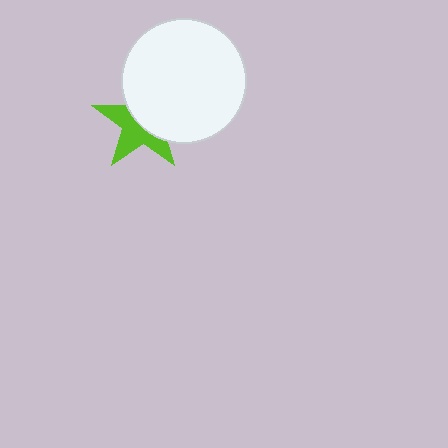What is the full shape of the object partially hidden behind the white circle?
The partially hidden object is a lime star.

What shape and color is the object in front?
The object in front is a white circle.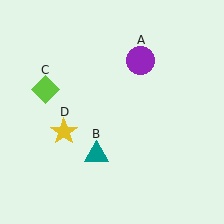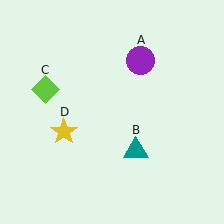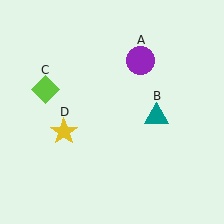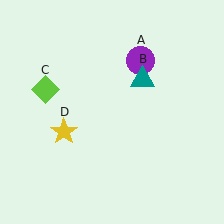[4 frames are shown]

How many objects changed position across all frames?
1 object changed position: teal triangle (object B).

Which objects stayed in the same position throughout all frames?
Purple circle (object A) and lime diamond (object C) and yellow star (object D) remained stationary.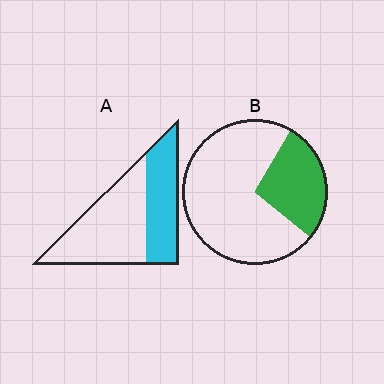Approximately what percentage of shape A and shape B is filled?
A is approximately 40% and B is approximately 30%.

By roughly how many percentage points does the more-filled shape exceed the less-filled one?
By roughly 10 percentage points (A over B).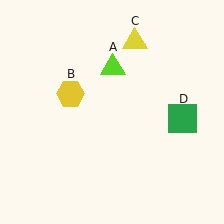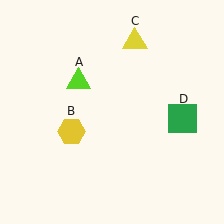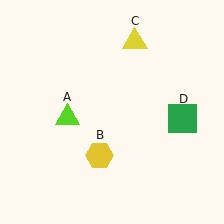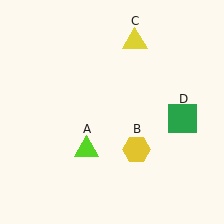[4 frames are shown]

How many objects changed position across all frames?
2 objects changed position: lime triangle (object A), yellow hexagon (object B).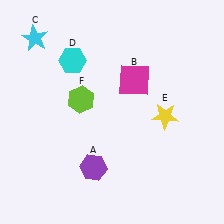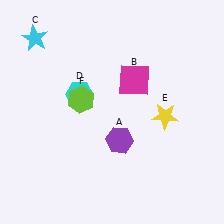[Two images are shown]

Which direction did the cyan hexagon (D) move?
The cyan hexagon (D) moved down.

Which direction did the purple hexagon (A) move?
The purple hexagon (A) moved up.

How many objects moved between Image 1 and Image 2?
2 objects moved between the two images.